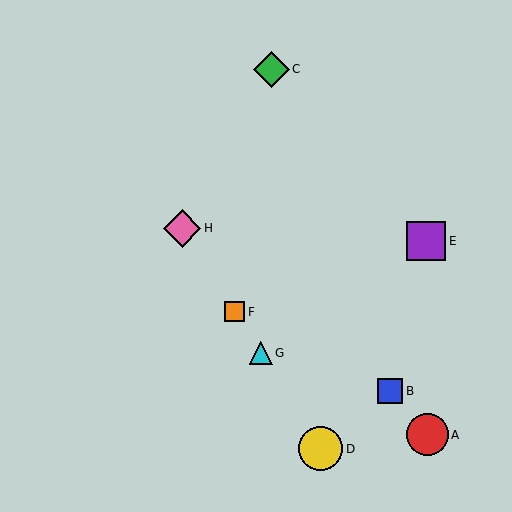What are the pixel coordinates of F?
Object F is at (235, 312).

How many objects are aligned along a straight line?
4 objects (D, F, G, H) are aligned along a straight line.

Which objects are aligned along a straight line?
Objects D, F, G, H are aligned along a straight line.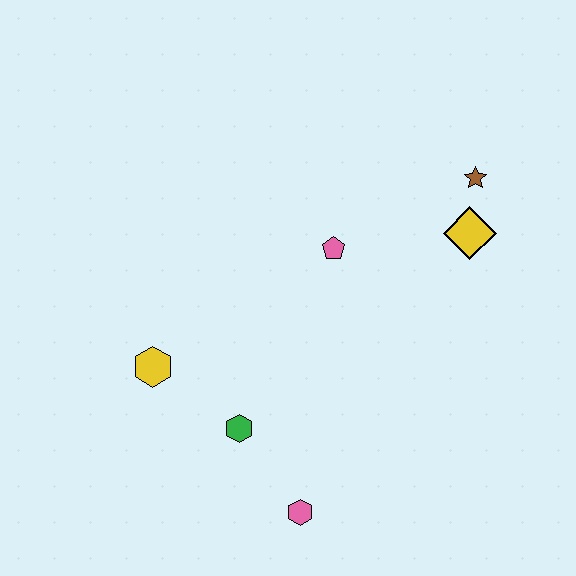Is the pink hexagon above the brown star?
No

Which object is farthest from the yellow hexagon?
The brown star is farthest from the yellow hexagon.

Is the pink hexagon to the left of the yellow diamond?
Yes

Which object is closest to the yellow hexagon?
The green hexagon is closest to the yellow hexagon.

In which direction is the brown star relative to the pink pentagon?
The brown star is to the right of the pink pentagon.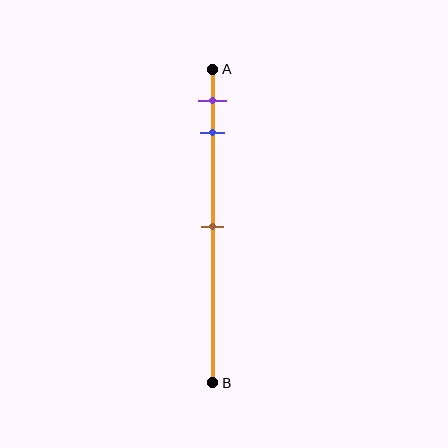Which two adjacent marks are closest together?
The purple and blue marks are the closest adjacent pair.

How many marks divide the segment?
There are 3 marks dividing the segment.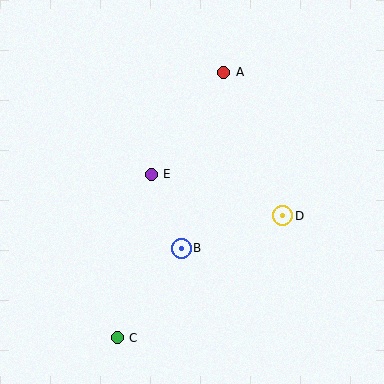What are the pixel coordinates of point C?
Point C is at (117, 338).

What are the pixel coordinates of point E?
Point E is at (151, 174).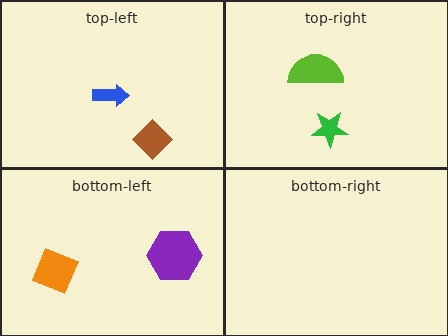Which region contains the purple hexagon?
The bottom-left region.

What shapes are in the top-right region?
The green star, the lime semicircle.